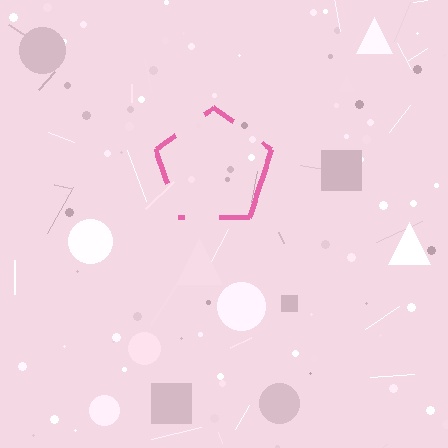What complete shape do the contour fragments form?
The contour fragments form a pentagon.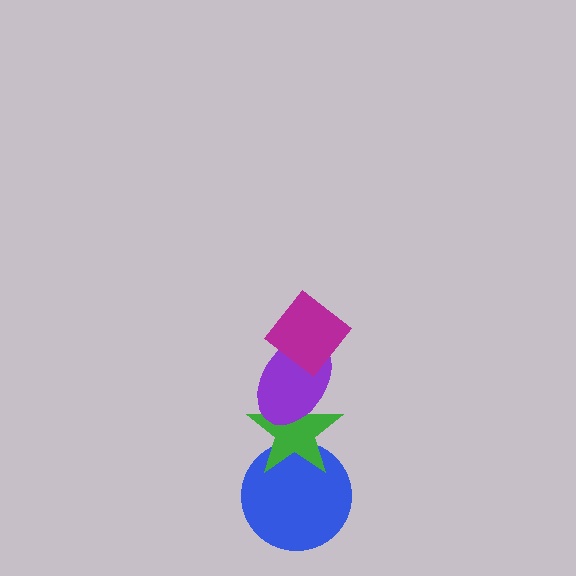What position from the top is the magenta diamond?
The magenta diamond is 1st from the top.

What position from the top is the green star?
The green star is 3rd from the top.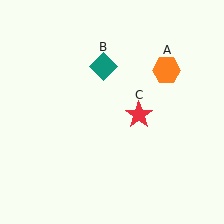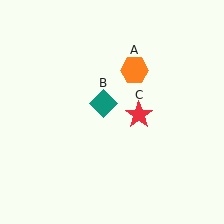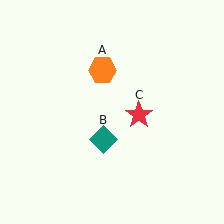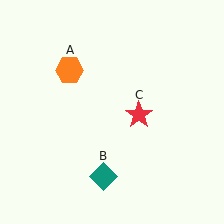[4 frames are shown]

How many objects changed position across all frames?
2 objects changed position: orange hexagon (object A), teal diamond (object B).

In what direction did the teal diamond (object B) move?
The teal diamond (object B) moved down.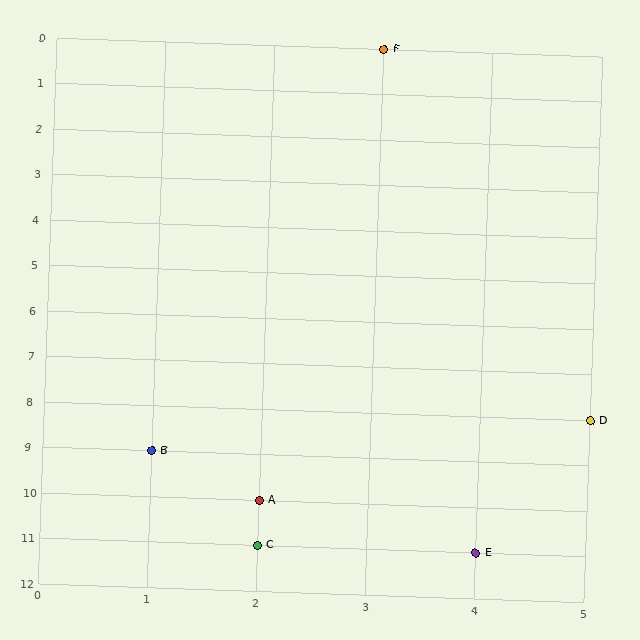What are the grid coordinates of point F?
Point F is at grid coordinates (3, 0).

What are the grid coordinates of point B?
Point B is at grid coordinates (1, 9).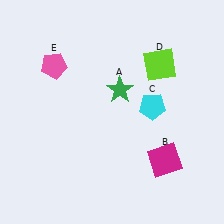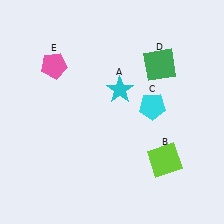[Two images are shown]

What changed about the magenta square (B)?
In Image 1, B is magenta. In Image 2, it changed to lime.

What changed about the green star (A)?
In Image 1, A is green. In Image 2, it changed to cyan.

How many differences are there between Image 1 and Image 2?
There are 3 differences between the two images.